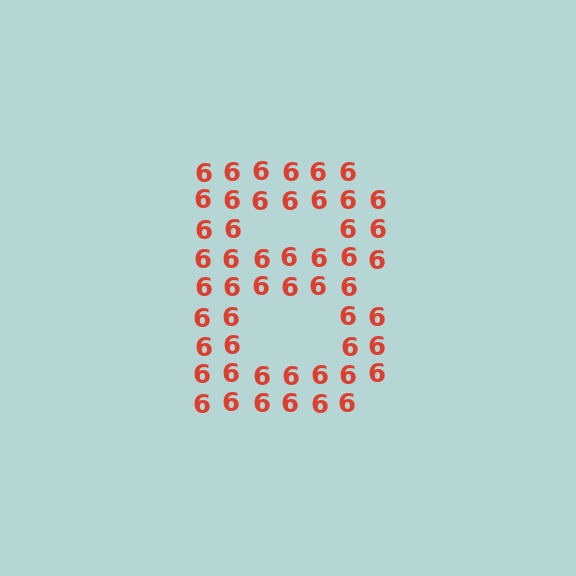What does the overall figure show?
The overall figure shows the letter B.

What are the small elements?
The small elements are digit 6's.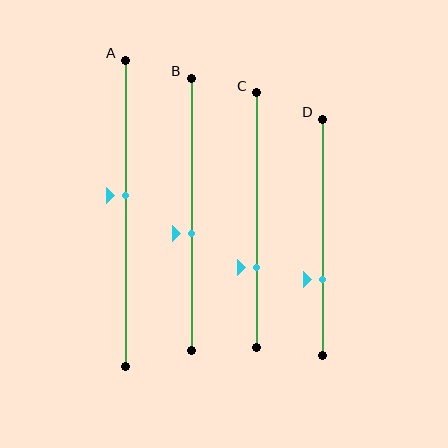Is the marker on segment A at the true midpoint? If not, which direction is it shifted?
No, the marker on segment A is shifted upward by about 6% of the segment length.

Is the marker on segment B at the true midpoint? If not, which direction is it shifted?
No, the marker on segment B is shifted downward by about 7% of the segment length.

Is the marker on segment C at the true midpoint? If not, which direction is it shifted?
No, the marker on segment C is shifted downward by about 19% of the segment length.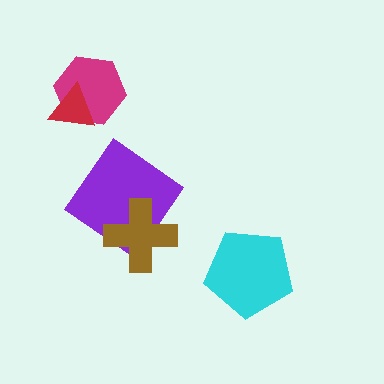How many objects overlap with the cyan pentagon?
0 objects overlap with the cyan pentagon.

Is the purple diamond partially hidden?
Yes, it is partially covered by another shape.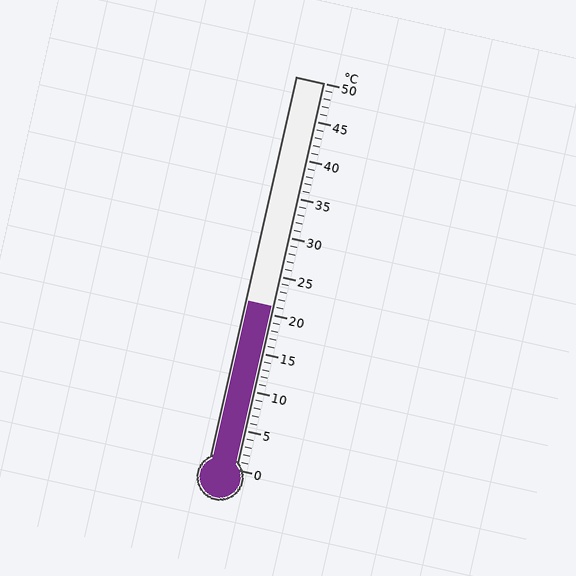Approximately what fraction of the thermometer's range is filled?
The thermometer is filled to approximately 40% of its range.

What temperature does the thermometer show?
The thermometer shows approximately 21°C.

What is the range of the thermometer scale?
The thermometer scale ranges from 0°C to 50°C.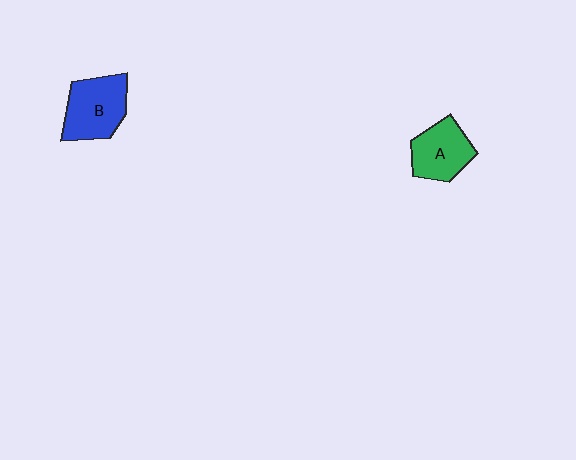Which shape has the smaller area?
Shape A (green).